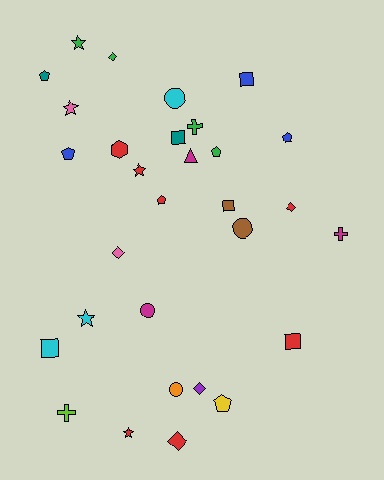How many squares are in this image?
There are 5 squares.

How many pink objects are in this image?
There are 2 pink objects.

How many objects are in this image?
There are 30 objects.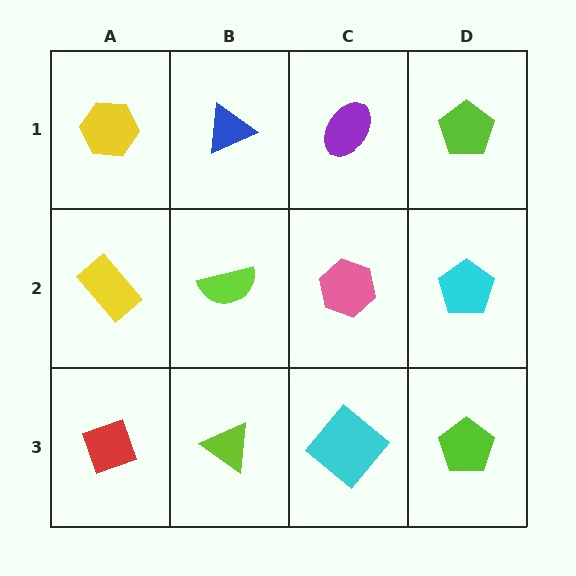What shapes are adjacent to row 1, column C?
A pink hexagon (row 2, column C), a blue triangle (row 1, column B), a lime pentagon (row 1, column D).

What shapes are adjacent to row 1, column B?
A lime semicircle (row 2, column B), a yellow hexagon (row 1, column A), a purple ellipse (row 1, column C).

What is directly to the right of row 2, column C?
A cyan pentagon.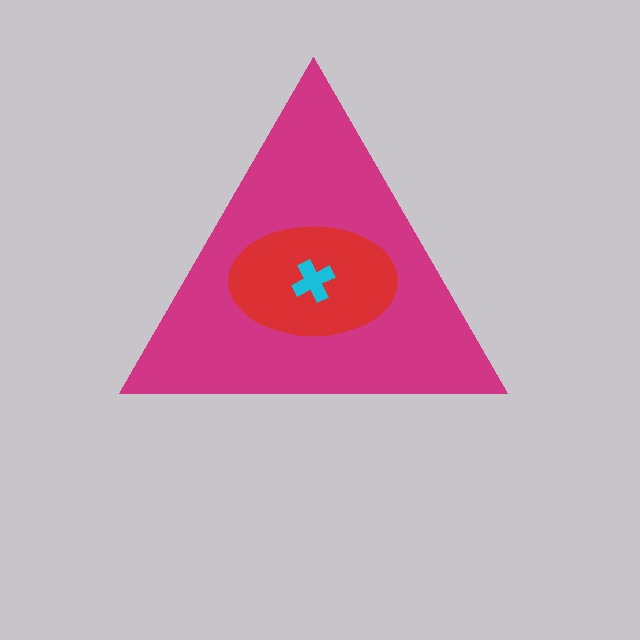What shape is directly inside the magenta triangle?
The red ellipse.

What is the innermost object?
The cyan cross.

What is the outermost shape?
The magenta triangle.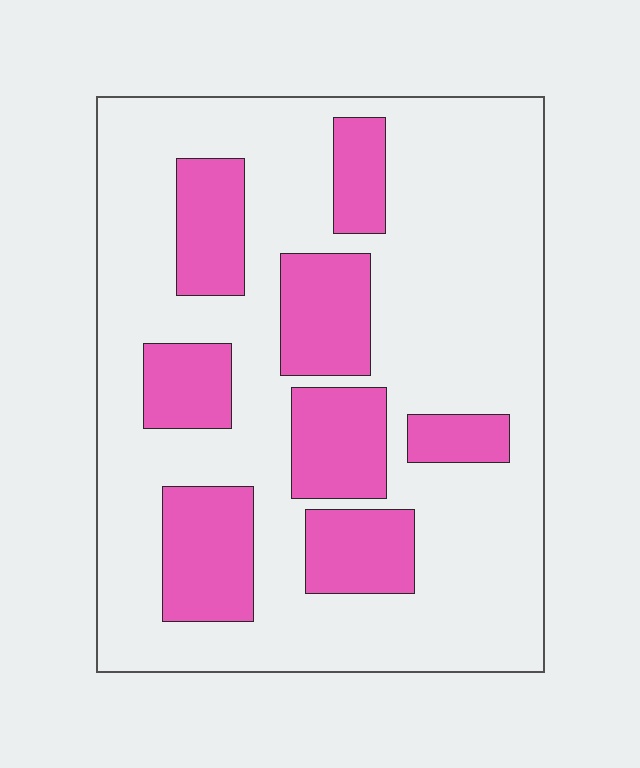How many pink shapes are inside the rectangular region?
8.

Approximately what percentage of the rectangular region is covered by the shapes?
Approximately 30%.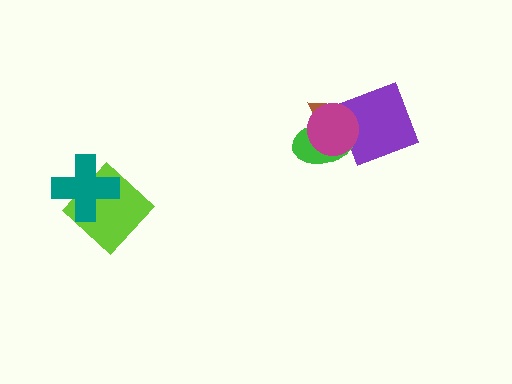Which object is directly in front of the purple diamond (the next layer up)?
The green ellipse is directly in front of the purple diamond.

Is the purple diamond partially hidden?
Yes, it is partially covered by another shape.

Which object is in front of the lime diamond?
The teal cross is in front of the lime diamond.